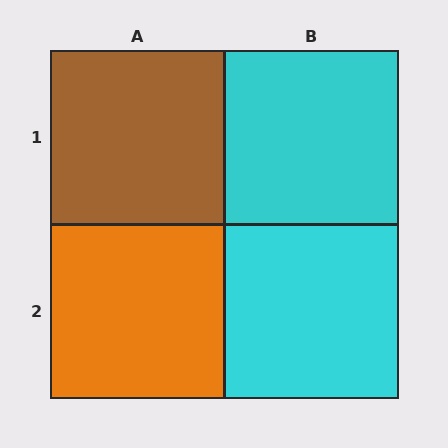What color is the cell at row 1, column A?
Brown.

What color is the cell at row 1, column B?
Cyan.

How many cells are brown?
1 cell is brown.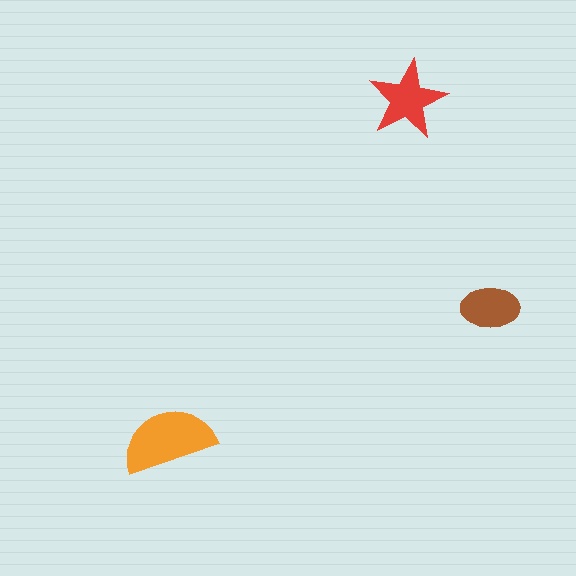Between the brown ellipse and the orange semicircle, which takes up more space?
The orange semicircle.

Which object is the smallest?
The brown ellipse.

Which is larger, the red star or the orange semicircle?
The orange semicircle.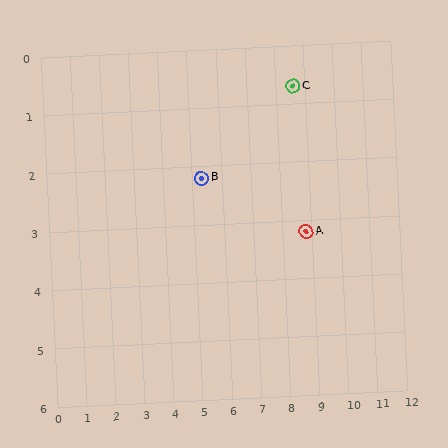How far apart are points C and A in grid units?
Points C and A are about 2.5 grid units apart.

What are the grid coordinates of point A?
Point A is at approximately (8.8, 3.2).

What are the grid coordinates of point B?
Point B is at approximately (5.3, 2.2).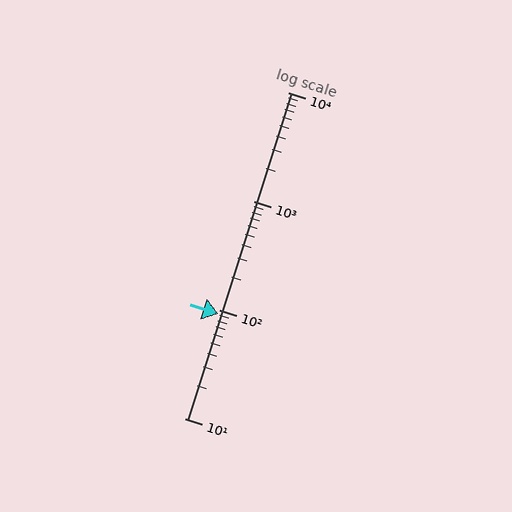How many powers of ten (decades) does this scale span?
The scale spans 3 decades, from 10 to 10000.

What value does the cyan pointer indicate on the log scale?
The pointer indicates approximately 92.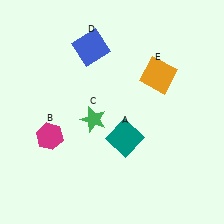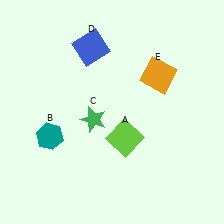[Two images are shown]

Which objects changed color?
A changed from teal to lime. B changed from magenta to teal.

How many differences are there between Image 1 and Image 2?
There are 2 differences between the two images.